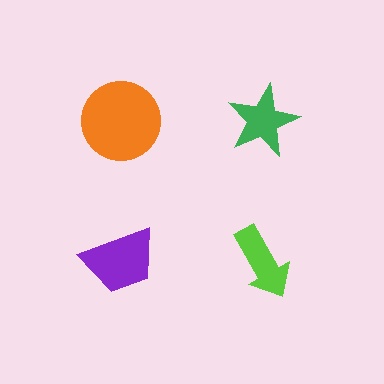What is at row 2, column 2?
A lime arrow.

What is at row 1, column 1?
An orange circle.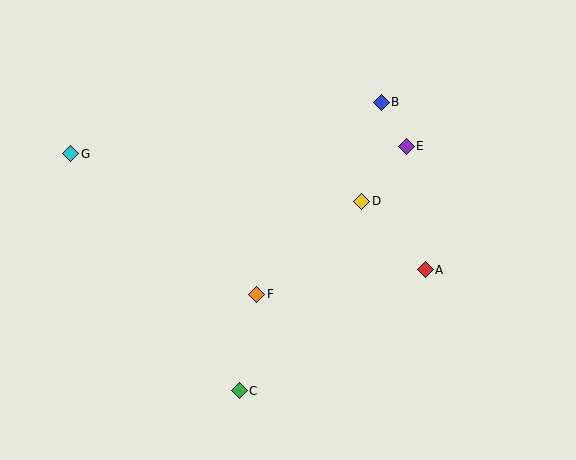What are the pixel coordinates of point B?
Point B is at (381, 102).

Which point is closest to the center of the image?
Point F at (257, 295) is closest to the center.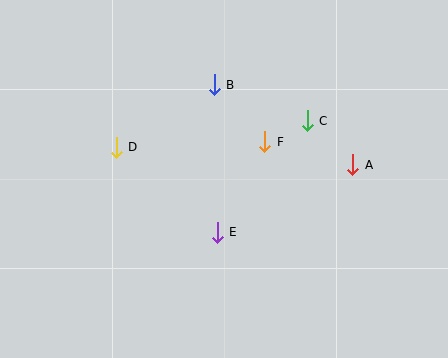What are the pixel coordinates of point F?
Point F is at (265, 142).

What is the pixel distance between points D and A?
The distance between D and A is 238 pixels.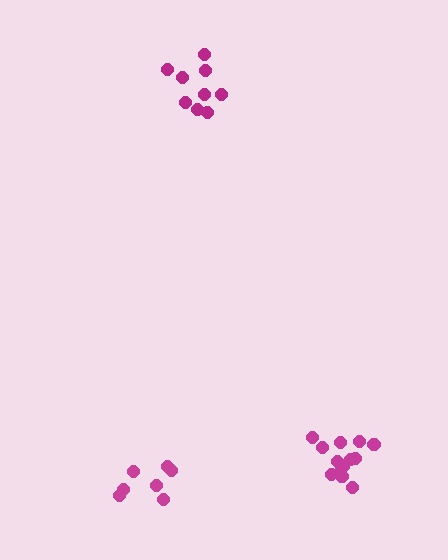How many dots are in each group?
Group 1: 7 dots, Group 2: 13 dots, Group 3: 9 dots (29 total).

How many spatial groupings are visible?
There are 3 spatial groupings.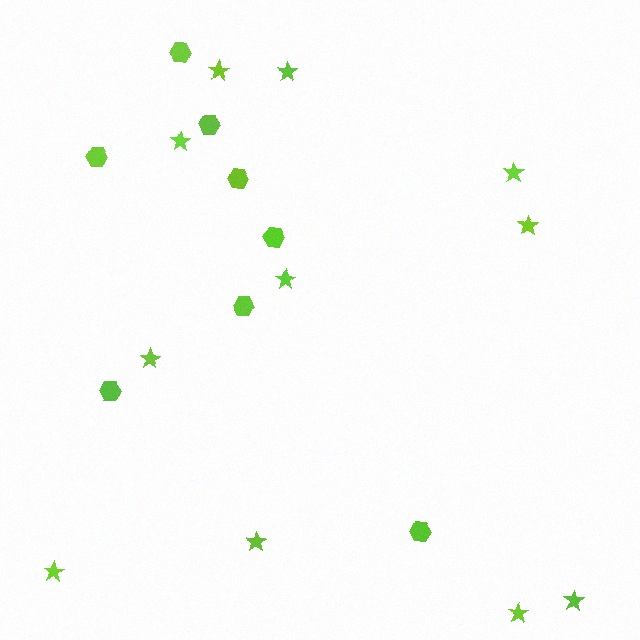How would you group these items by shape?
There are 2 groups: one group of hexagons (8) and one group of stars (11).